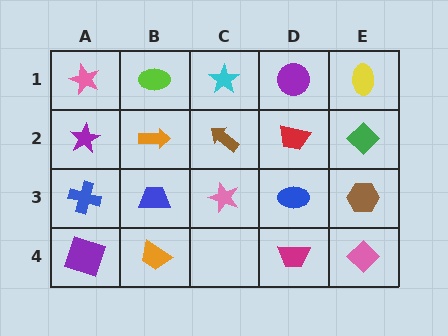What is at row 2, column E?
A green diamond.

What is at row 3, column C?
A pink star.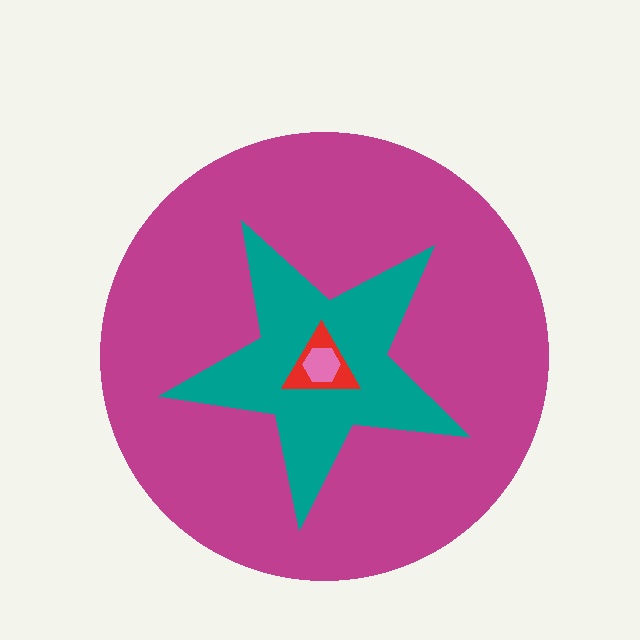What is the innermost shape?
The pink hexagon.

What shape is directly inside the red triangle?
The pink hexagon.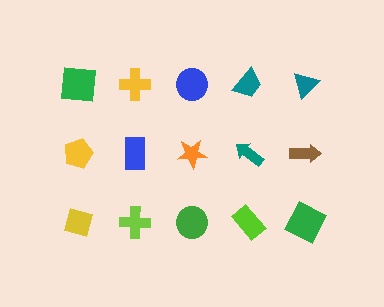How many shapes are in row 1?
5 shapes.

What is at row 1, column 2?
A yellow cross.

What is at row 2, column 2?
A blue rectangle.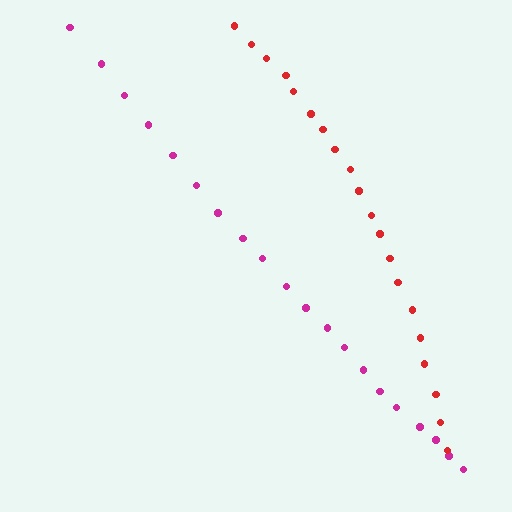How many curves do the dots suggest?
There are 2 distinct paths.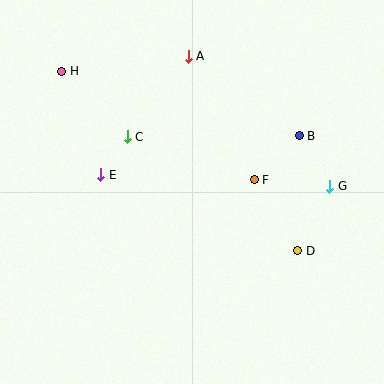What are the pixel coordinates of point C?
Point C is at (127, 137).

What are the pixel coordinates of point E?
Point E is at (101, 175).